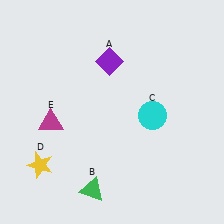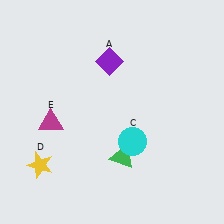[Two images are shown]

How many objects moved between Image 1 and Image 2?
2 objects moved between the two images.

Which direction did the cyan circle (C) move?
The cyan circle (C) moved down.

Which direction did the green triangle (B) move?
The green triangle (B) moved up.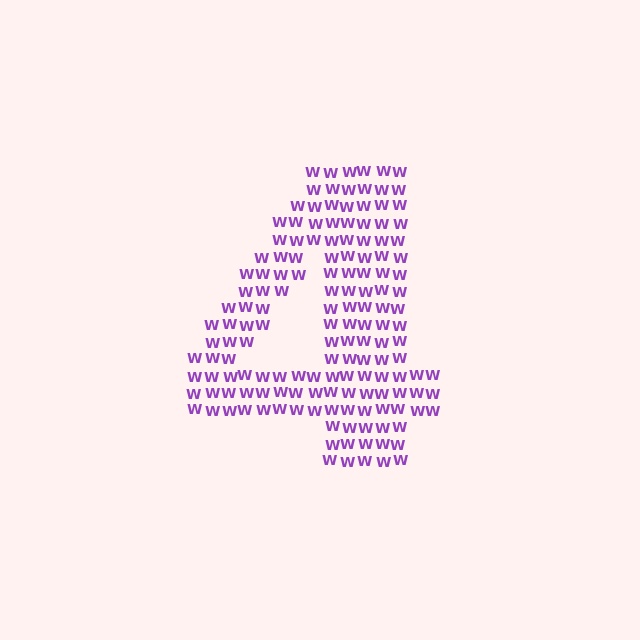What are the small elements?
The small elements are letter W's.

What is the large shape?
The large shape is the digit 4.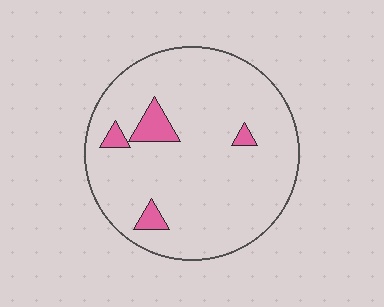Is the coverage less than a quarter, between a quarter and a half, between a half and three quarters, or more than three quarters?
Less than a quarter.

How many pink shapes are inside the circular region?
4.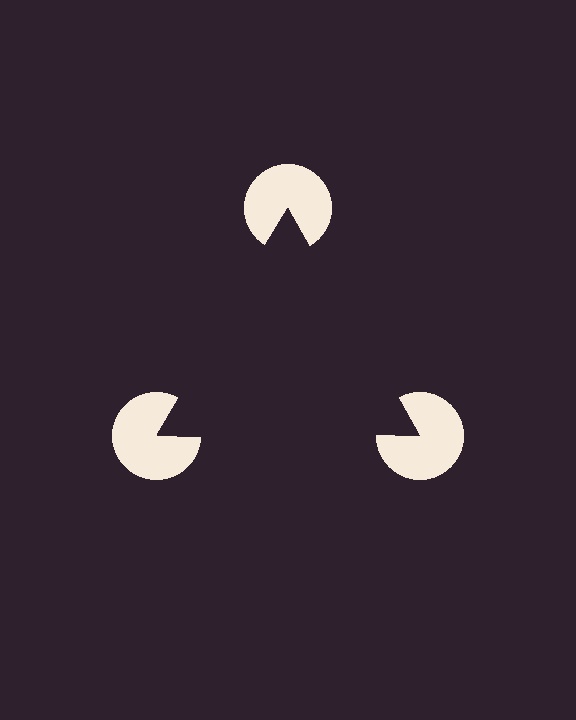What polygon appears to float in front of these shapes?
An illusory triangle — its edges are inferred from the aligned wedge cuts in the pac-man discs, not physically drawn.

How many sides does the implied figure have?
3 sides.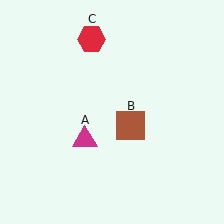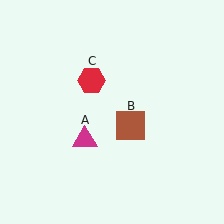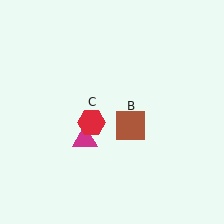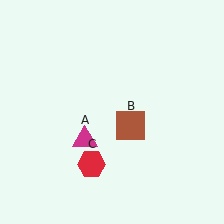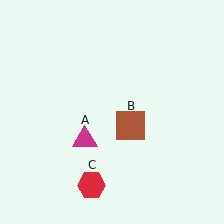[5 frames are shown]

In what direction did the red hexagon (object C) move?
The red hexagon (object C) moved down.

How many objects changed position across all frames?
1 object changed position: red hexagon (object C).